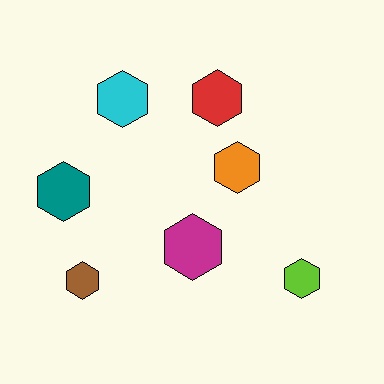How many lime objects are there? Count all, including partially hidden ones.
There is 1 lime object.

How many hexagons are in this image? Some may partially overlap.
There are 7 hexagons.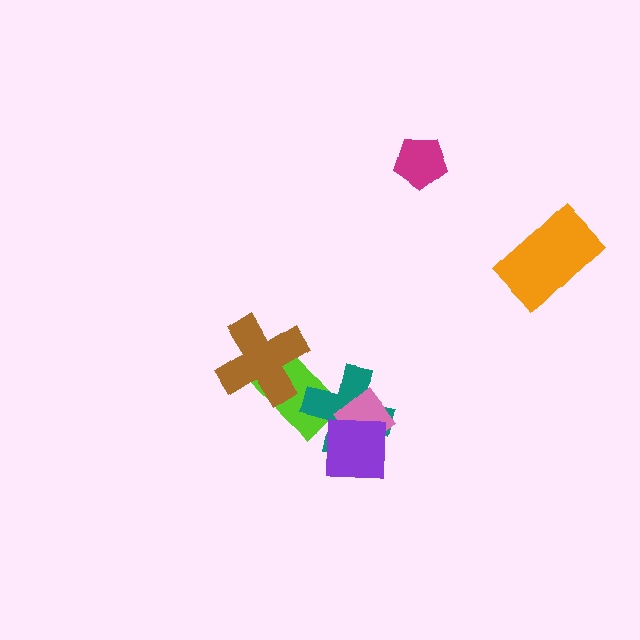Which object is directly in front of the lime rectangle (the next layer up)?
The teal cross is directly in front of the lime rectangle.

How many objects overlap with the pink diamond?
2 objects overlap with the pink diamond.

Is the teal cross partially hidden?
Yes, it is partially covered by another shape.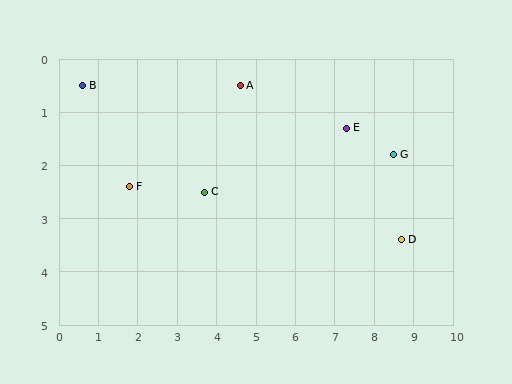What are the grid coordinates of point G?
Point G is at approximately (8.5, 1.8).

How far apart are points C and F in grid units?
Points C and F are about 1.9 grid units apart.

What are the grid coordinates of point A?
Point A is at approximately (4.6, 0.5).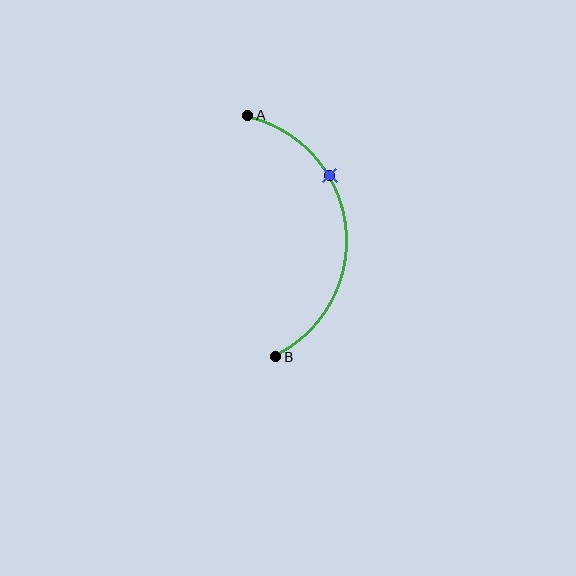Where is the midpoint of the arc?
The arc midpoint is the point on the curve farthest from the straight line joining A and B. It sits to the right of that line.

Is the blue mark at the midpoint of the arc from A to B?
No. The blue mark lies on the arc but is closer to endpoint A. The arc midpoint would be at the point on the curve equidistant along the arc from both A and B.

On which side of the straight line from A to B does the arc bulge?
The arc bulges to the right of the straight line connecting A and B.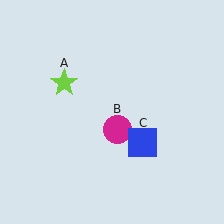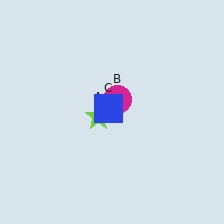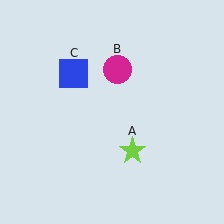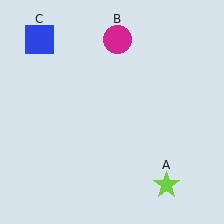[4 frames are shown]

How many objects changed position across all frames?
3 objects changed position: lime star (object A), magenta circle (object B), blue square (object C).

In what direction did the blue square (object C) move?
The blue square (object C) moved up and to the left.